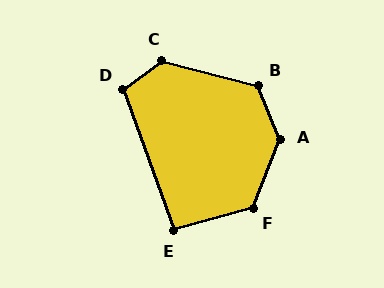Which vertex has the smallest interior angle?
E, at approximately 94 degrees.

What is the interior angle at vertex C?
Approximately 130 degrees (obtuse).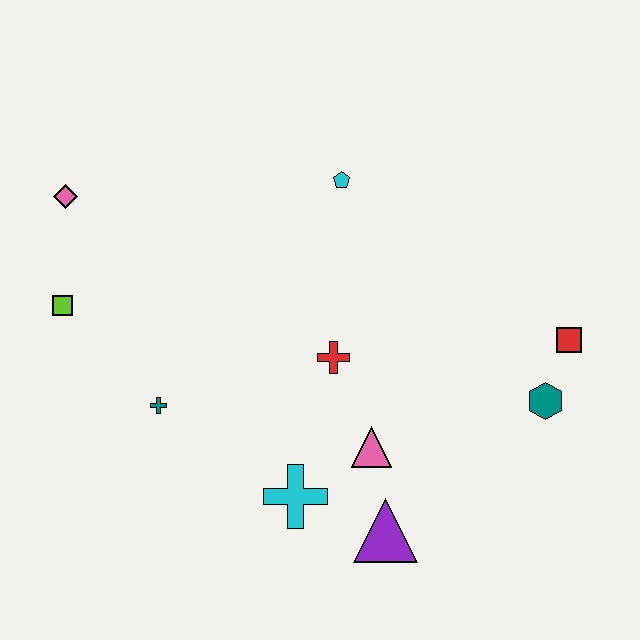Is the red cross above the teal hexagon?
Yes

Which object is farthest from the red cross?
The pink diamond is farthest from the red cross.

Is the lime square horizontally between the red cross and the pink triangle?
No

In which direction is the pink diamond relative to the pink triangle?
The pink diamond is to the left of the pink triangle.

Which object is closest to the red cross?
The pink triangle is closest to the red cross.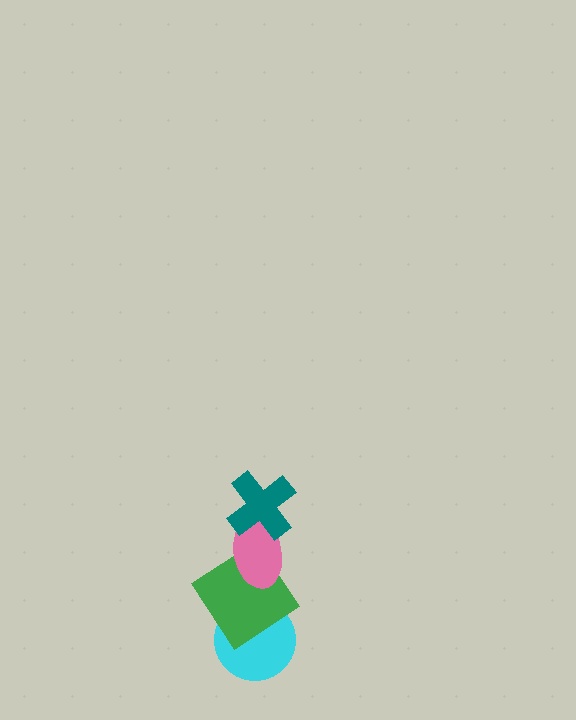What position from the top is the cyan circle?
The cyan circle is 4th from the top.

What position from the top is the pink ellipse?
The pink ellipse is 2nd from the top.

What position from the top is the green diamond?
The green diamond is 3rd from the top.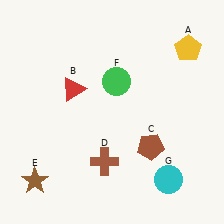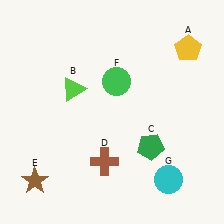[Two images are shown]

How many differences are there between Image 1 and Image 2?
There are 2 differences between the two images.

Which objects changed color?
B changed from red to lime. C changed from brown to green.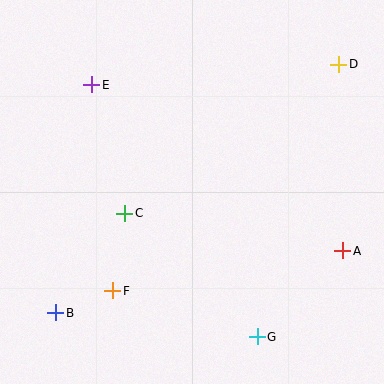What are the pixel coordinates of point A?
Point A is at (343, 251).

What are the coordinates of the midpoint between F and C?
The midpoint between F and C is at (119, 252).